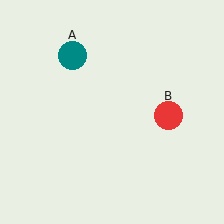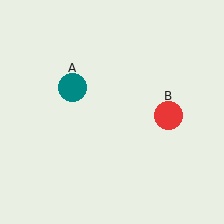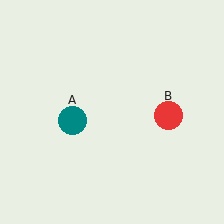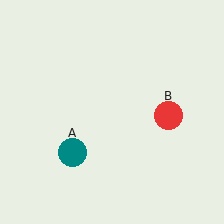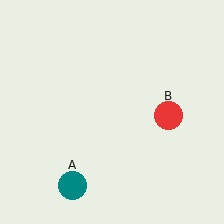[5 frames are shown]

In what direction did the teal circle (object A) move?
The teal circle (object A) moved down.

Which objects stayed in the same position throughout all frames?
Red circle (object B) remained stationary.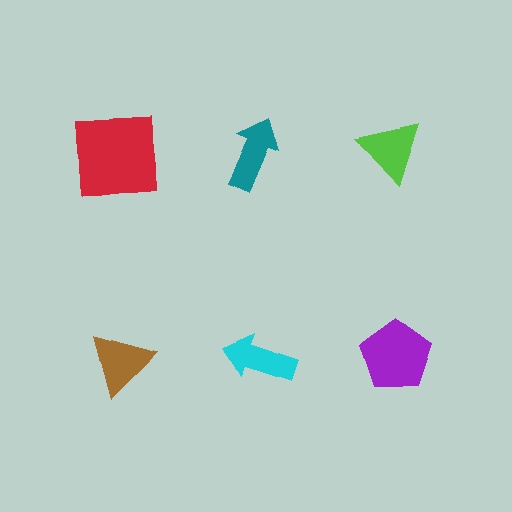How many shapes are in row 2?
3 shapes.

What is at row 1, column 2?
A teal arrow.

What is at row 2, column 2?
A cyan arrow.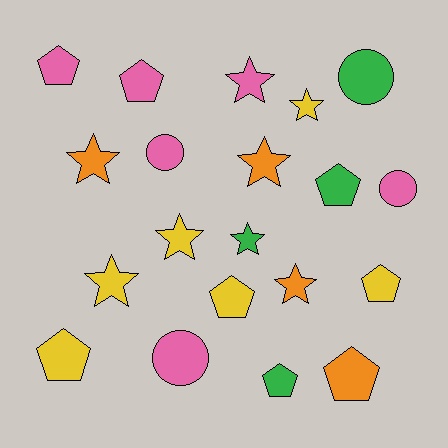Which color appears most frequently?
Pink, with 6 objects.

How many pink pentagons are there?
There are 2 pink pentagons.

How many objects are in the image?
There are 20 objects.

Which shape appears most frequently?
Pentagon, with 8 objects.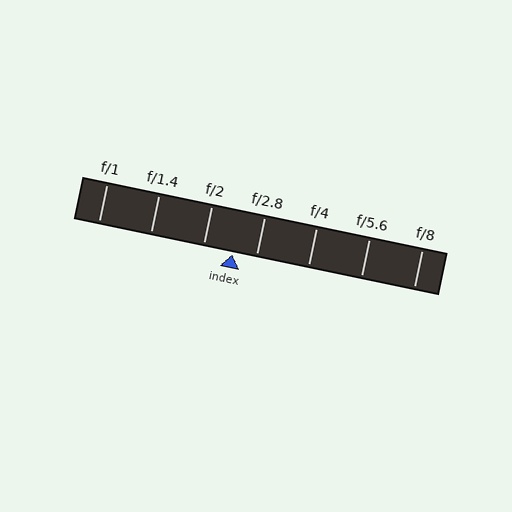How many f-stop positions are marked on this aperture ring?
There are 7 f-stop positions marked.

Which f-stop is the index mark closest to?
The index mark is closest to f/2.8.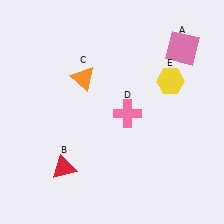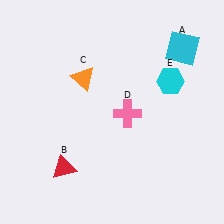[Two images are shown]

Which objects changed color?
A changed from pink to cyan. E changed from yellow to cyan.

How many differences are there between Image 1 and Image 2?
There are 2 differences between the two images.